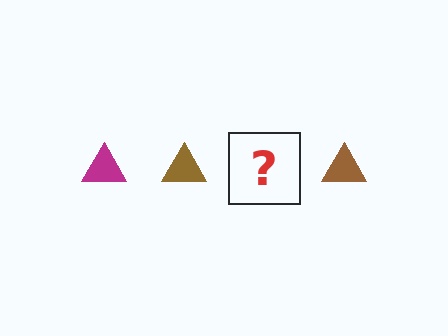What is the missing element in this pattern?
The missing element is a magenta triangle.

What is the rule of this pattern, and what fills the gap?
The rule is that the pattern cycles through magenta, brown triangles. The gap should be filled with a magenta triangle.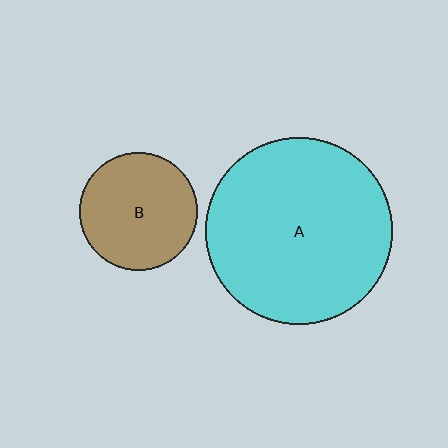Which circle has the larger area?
Circle A (cyan).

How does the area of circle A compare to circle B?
Approximately 2.5 times.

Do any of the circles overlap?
No, none of the circles overlap.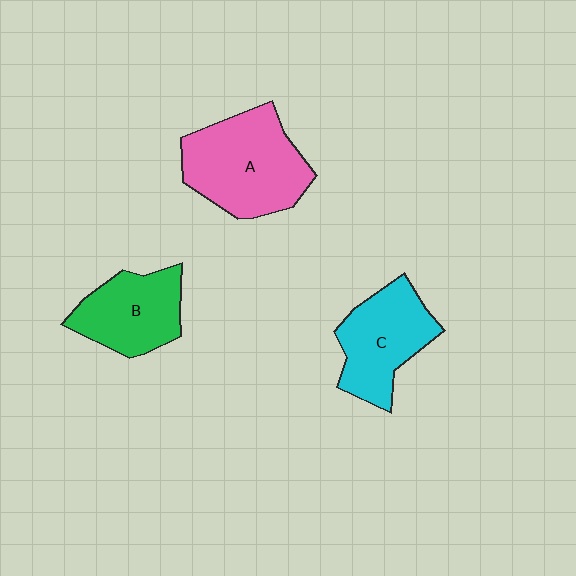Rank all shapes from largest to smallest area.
From largest to smallest: A (pink), C (cyan), B (green).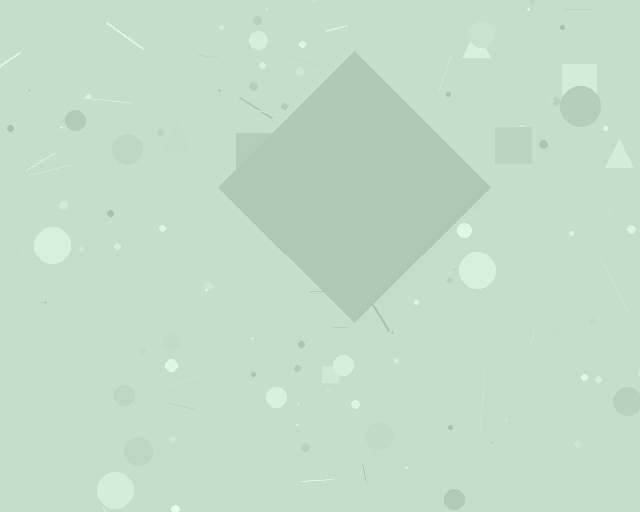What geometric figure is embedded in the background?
A diamond is embedded in the background.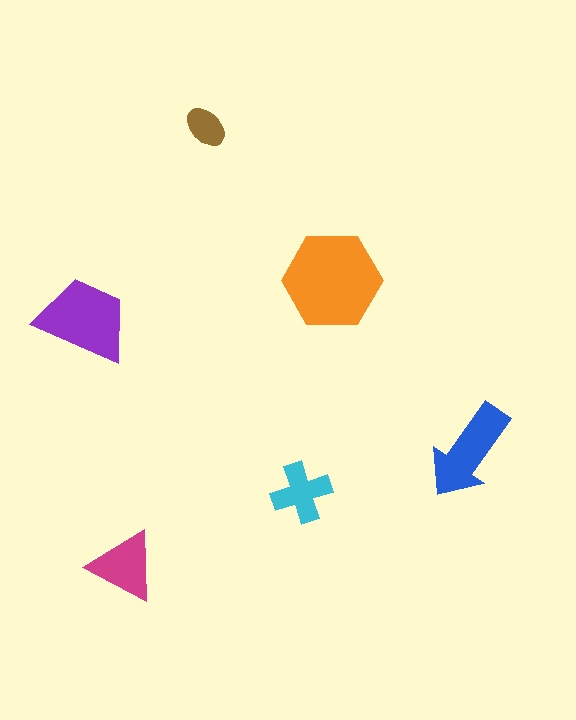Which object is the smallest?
The brown ellipse.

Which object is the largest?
The orange hexagon.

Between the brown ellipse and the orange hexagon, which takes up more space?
The orange hexagon.